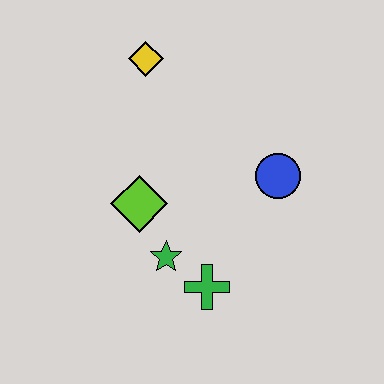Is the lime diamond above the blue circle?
No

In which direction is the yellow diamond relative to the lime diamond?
The yellow diamond is above the lime diamond.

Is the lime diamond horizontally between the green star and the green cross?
No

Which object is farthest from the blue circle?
The yellow diamond is farthest from the blue circle.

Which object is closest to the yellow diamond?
The lime diamond is closest to the yellow diamond.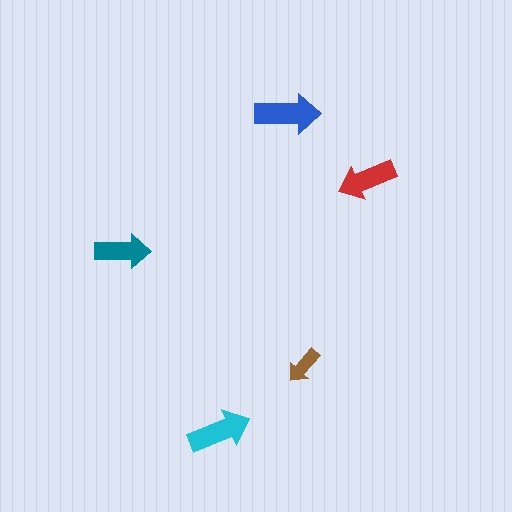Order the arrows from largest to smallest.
the blue one, the cyan one, the red one, the teal one, the brown one.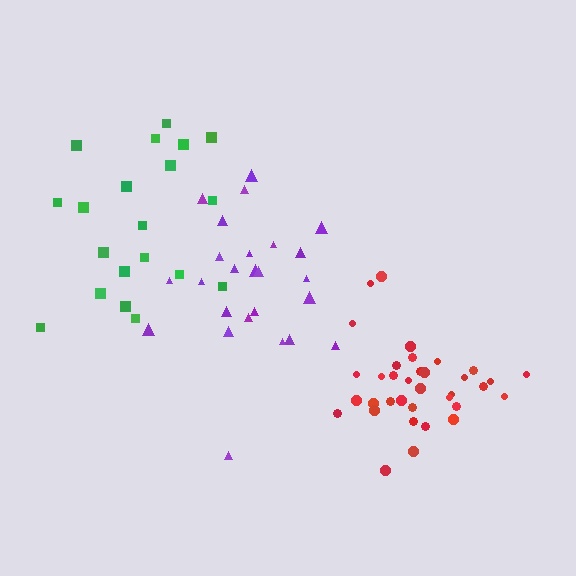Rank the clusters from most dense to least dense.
red, purple, green.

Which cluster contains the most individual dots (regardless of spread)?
Red (35).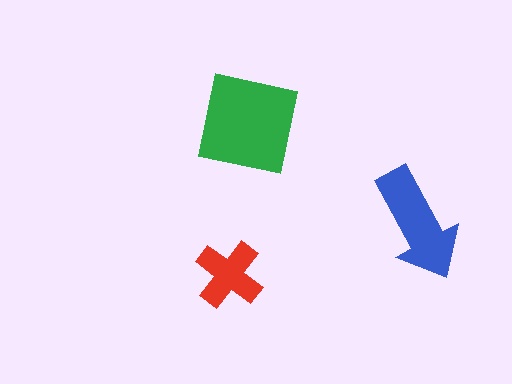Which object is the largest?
The green square.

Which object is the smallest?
The red cross.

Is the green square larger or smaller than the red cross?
Larger.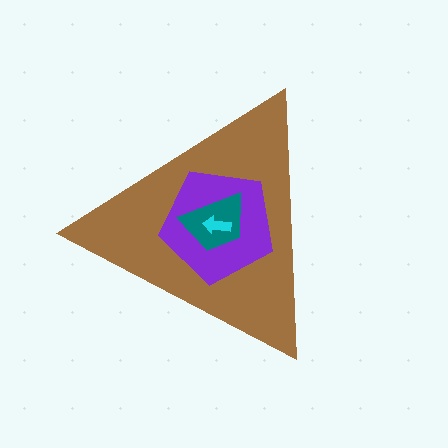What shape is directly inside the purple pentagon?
The teal trapezoid.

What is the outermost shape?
The brown triangle.